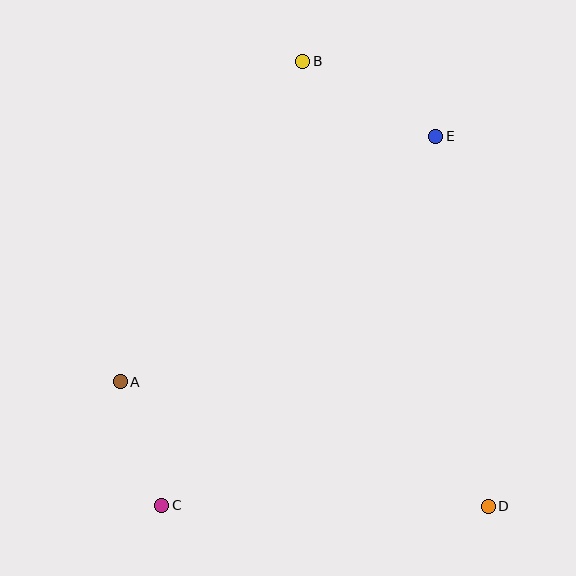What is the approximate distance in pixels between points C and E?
The distance between C and E is approximately 460 pixels.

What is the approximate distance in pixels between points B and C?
The distance between B and C is approximately 466 pixels.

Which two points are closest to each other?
Points A and C are closest to each other.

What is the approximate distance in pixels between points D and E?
The distance between D and E is approximately 374 pixels.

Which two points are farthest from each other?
Points B and D are farthest from each other.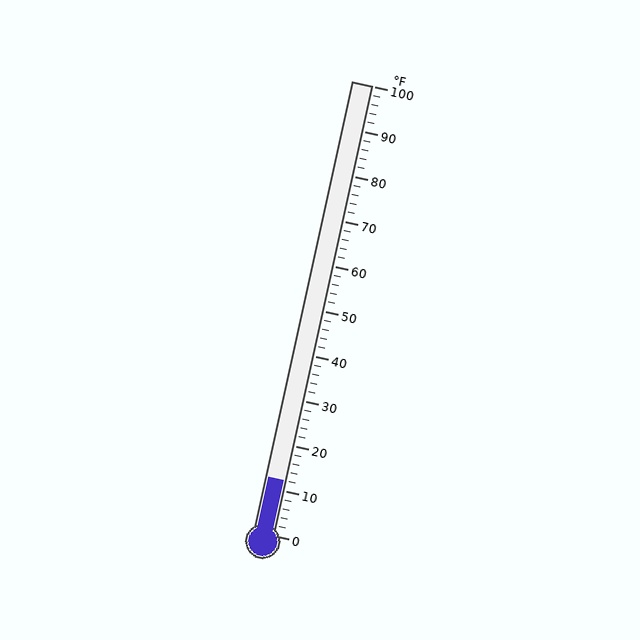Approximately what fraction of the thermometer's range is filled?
The thermometer is filled to approximately 10% of its range.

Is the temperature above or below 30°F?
The temperature is below 30°F.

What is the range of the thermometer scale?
The thermometer scale ranges from 0°F to 100°F.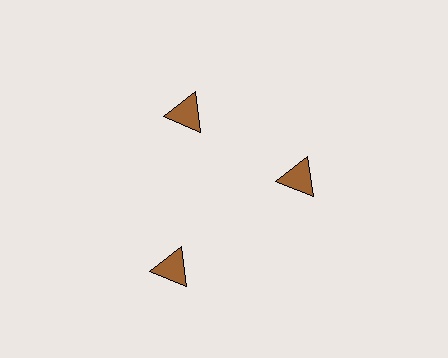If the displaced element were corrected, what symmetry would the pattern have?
It would have 3-fold rotational symmetry — the pattern would map onto itself every 120 degrees.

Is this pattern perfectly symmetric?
No. The 3 brown triangles are arranged in a ring, but one element near the 7 o'clock position is pushed outward from the center, breaking the 3-fold rotational symmetry.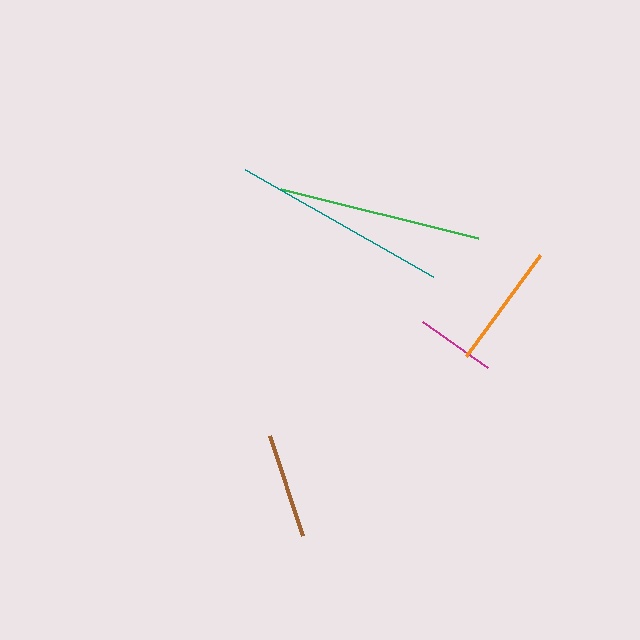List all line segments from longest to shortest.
From longest to shortest: teal, green, orange, brown, magenta.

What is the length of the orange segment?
The orange segment is approximately 125 pixels long.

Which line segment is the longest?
The teal line is the longest at approximately 216 pixels.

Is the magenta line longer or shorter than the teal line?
The teal line is longer than the magenta line.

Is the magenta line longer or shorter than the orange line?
The orange line is longer than the magenta line.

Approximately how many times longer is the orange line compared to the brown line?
The orange line is approximately 1.2 times the length of the brown line.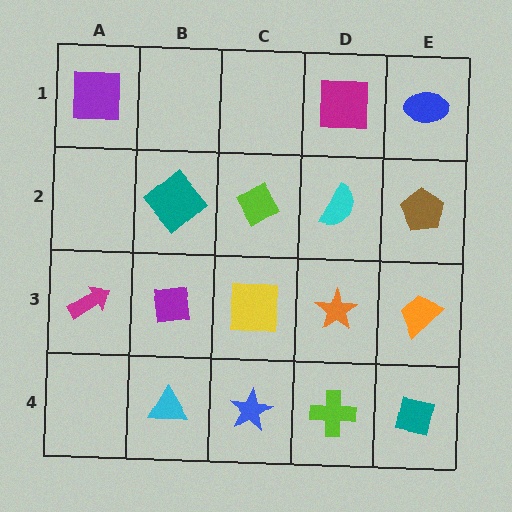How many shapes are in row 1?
3 shapes.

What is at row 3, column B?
A purple square.